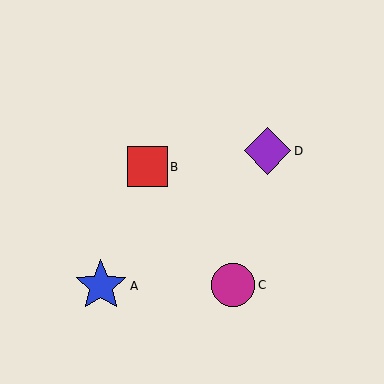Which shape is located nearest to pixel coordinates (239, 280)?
The magenta circle (labeled C) at (233, 285) is nearest to that location.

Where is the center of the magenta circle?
The center of the magenta circle is at (233, 285).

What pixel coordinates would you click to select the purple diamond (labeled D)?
Click at (268, 151) to select the purple diamond D.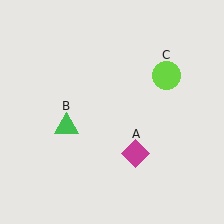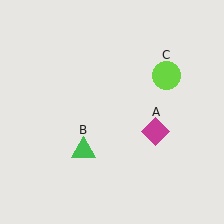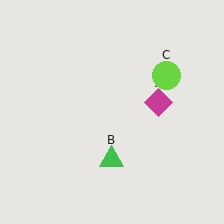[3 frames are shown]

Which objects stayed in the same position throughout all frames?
Lime circle (object C) remained stationary.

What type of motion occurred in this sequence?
The magenta diamond (object A), green triangle (object B) rotated counterclockwise around the center of the scene.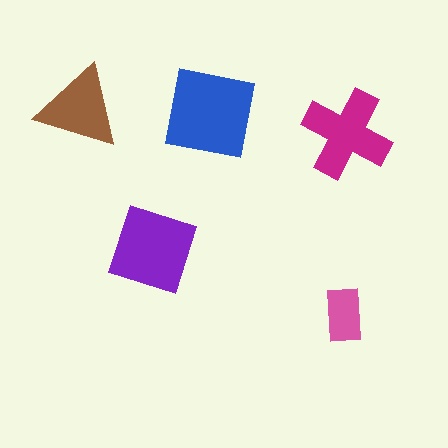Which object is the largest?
The blue square.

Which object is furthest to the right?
The magenta cross is rightmost.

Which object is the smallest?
The pink rectangle.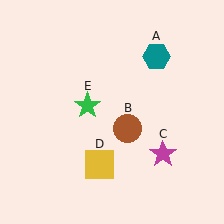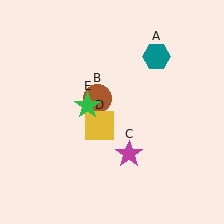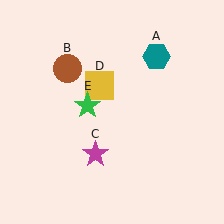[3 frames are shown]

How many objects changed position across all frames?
3 objects changed position: brown circle (object B), magenta star (object C), yellow square (object D).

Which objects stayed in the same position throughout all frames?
Teal hexagon (object A) and green star (object E) remained stationary.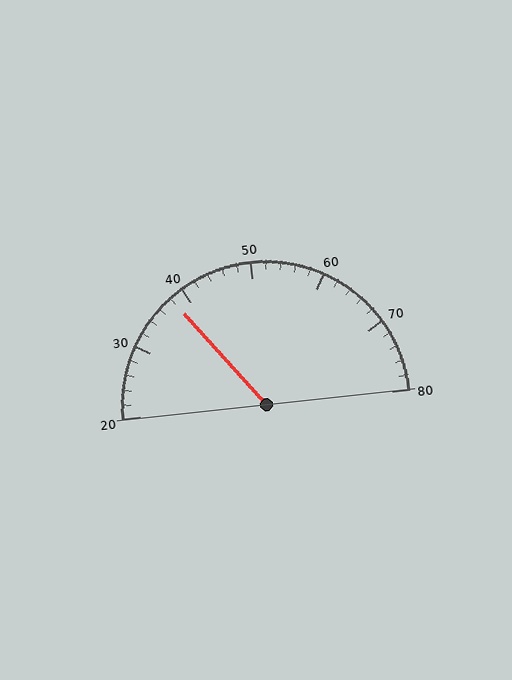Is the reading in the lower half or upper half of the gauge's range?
The reading is in the lower half of the range (20 to 80).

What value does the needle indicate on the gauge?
The needle indicates approximately 38.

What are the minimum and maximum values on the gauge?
The gauge ranges from 20 to 80.